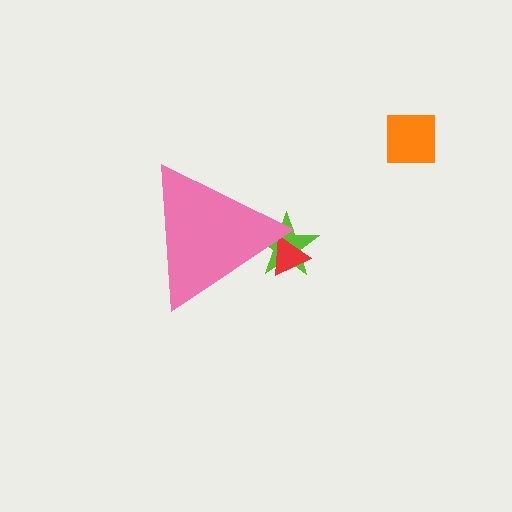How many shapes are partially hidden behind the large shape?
2 shapes are partially hidden.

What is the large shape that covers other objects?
A pink triangle.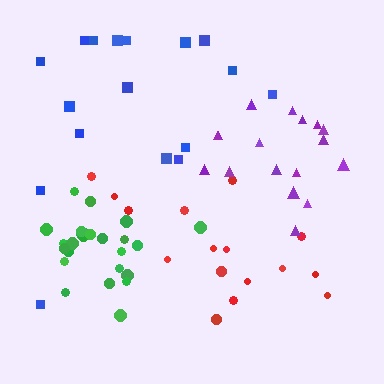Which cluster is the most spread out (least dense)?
Blue.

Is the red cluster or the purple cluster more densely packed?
Purple.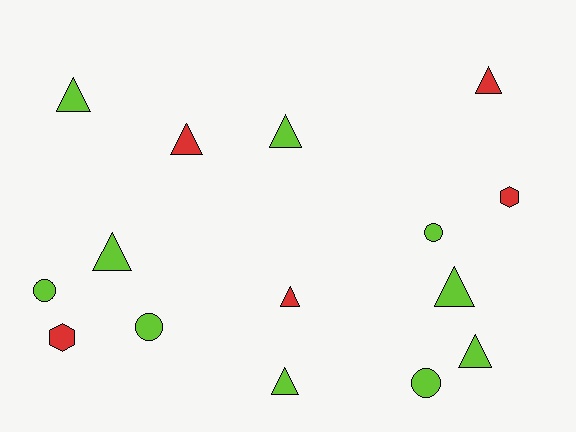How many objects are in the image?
There are 15 objects.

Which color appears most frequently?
Lime, with 10 objects.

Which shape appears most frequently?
Triangle, with 9 objects.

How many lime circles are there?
There are 4 lime circles.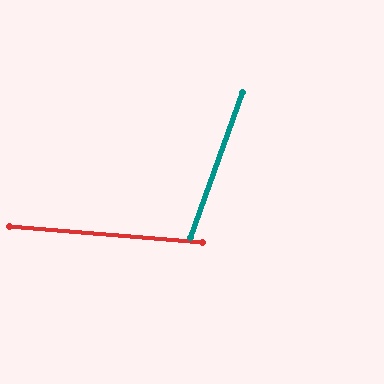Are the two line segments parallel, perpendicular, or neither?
Neither parallel nor perpendicular — they differ by about 75°.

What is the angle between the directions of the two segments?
Approximately 75 degrees.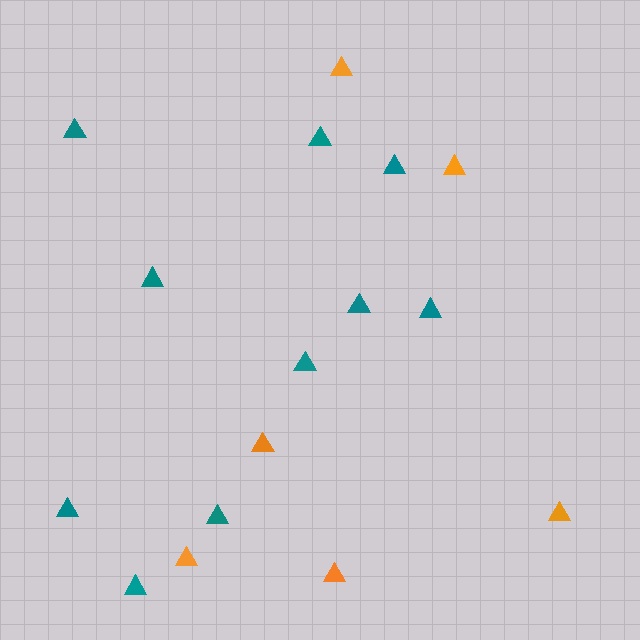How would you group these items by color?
There are 2 groups: one group of orange triangles (6) and one group of teal triangles (10).